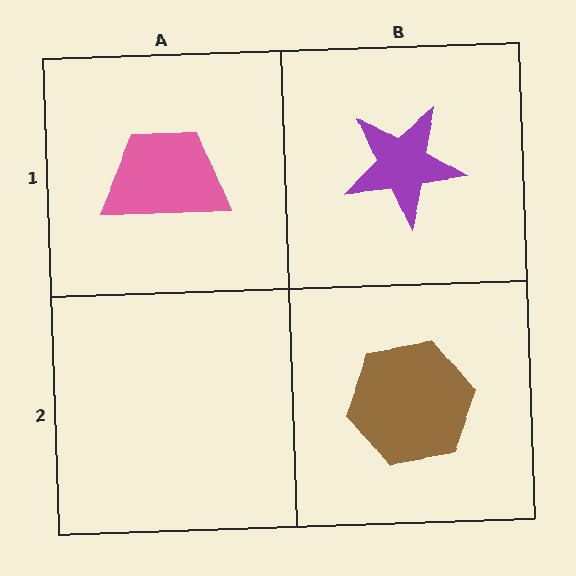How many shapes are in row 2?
1 shape.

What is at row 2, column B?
A brown hexagon.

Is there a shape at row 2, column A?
No, that cell is empty.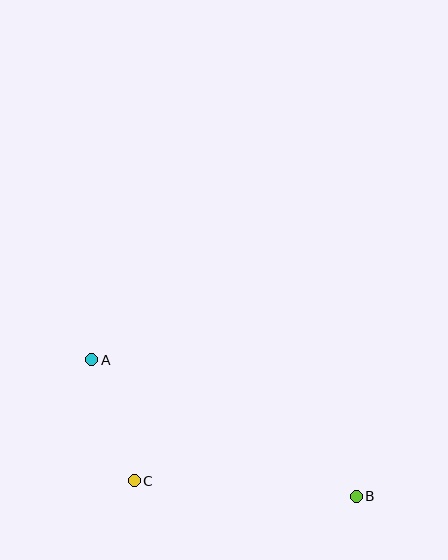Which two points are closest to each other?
Points A and C are closest to each other.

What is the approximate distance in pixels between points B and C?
The distance between B and C is approximately 223 pixels.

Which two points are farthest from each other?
Points A and B are farthest from each other.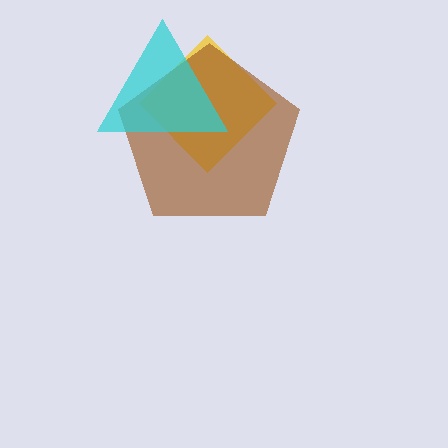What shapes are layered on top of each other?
The layered shapes are: a yellow diamond, a brown pentagon, a cyan triangle.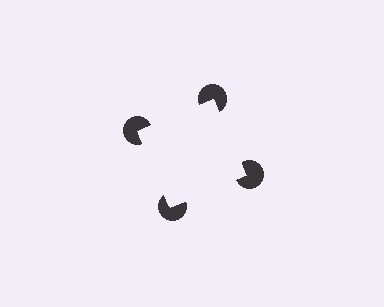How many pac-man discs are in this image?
There are 4 — one at each vertex of the illusory square.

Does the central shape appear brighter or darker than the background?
It typically appears slightly brighter than the background, even though no actual brightness change is drawn.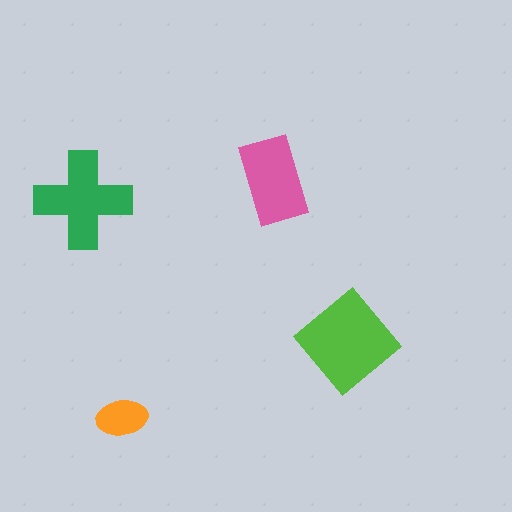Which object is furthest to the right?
The lime diamond is rightmost.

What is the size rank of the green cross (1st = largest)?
2nd.